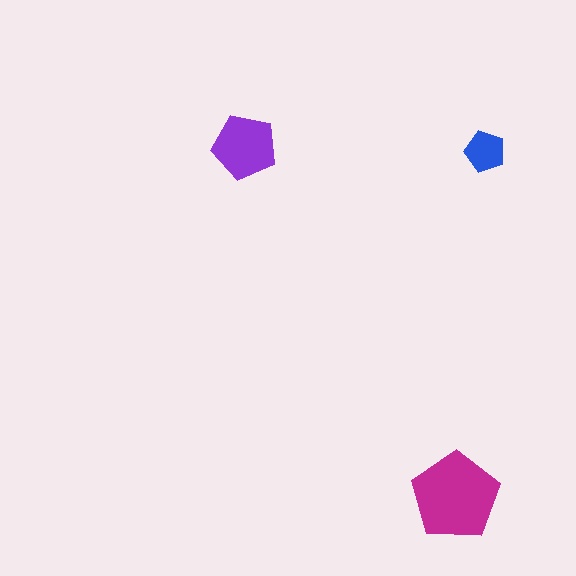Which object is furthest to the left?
The purple pentagon is leftmost.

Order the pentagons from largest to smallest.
the magenta one, the purple one, the blue one.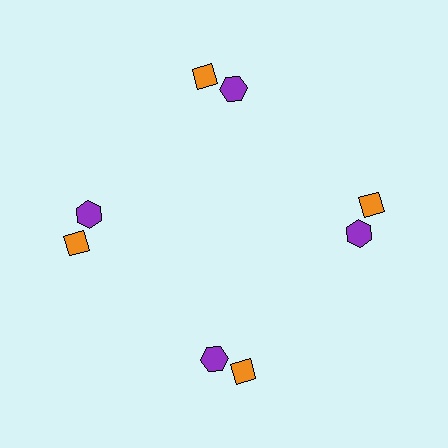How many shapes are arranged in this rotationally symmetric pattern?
There are 8 shapes, arranged in 4 groups of 2.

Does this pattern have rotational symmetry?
Yes, this pattern has 4-fold rotational symmetry. It looks the same after rotating 90 degrees around the center.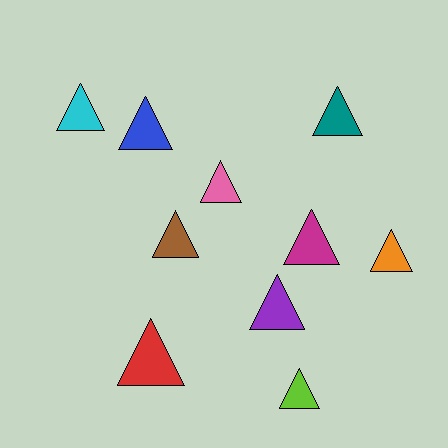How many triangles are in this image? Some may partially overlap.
There are 10 triangles.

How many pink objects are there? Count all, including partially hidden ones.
There is 1 pink object.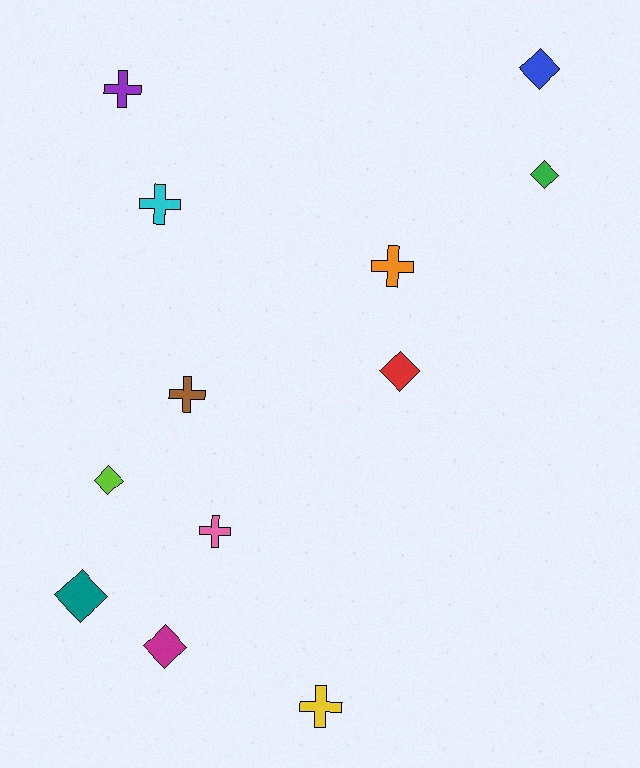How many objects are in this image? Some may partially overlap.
There are 12 objects.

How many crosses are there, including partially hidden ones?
There are 6 crosses.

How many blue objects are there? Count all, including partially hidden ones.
There is 1 blue object.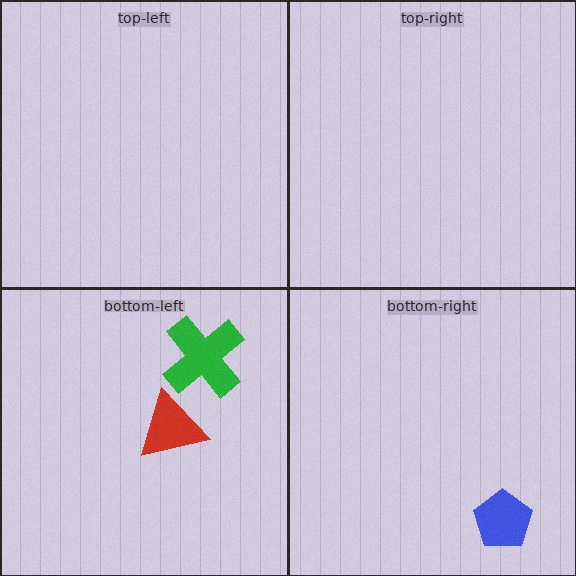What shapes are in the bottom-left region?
The green cross, the red triangle.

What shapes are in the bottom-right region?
The blue pentagon.